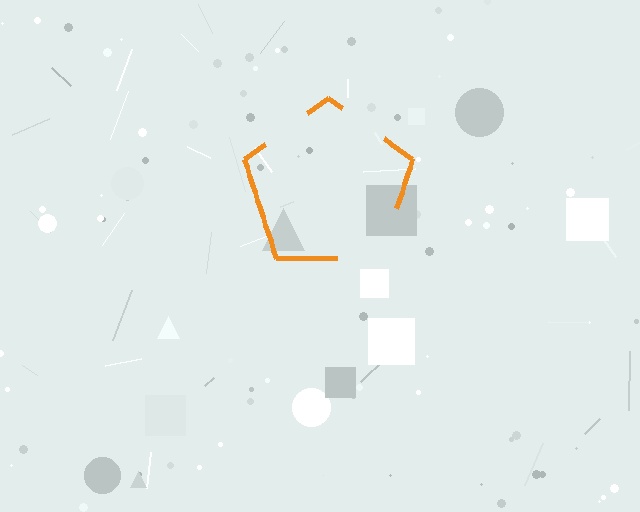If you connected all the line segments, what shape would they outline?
They would outline a pentagon.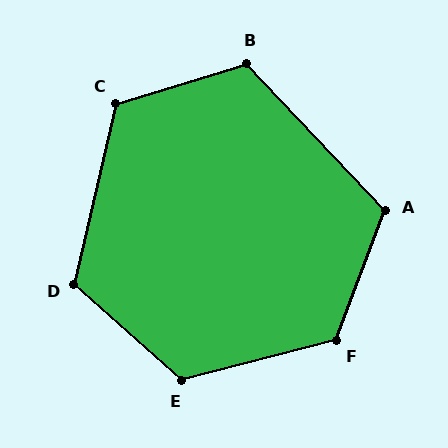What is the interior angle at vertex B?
Approximately 116 degrees (obtuse).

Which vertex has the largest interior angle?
F, at approximately 125 degrees.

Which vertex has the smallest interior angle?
A, at approximately 116 degrees.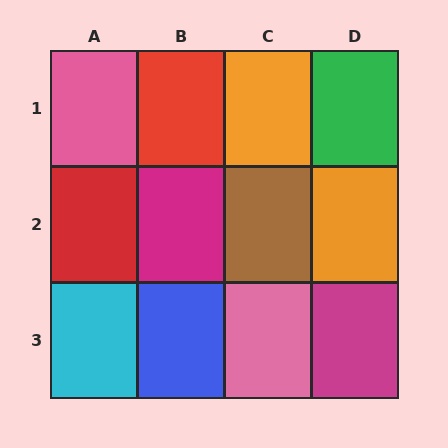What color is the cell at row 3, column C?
Pink.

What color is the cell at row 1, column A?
Pink.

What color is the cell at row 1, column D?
Green.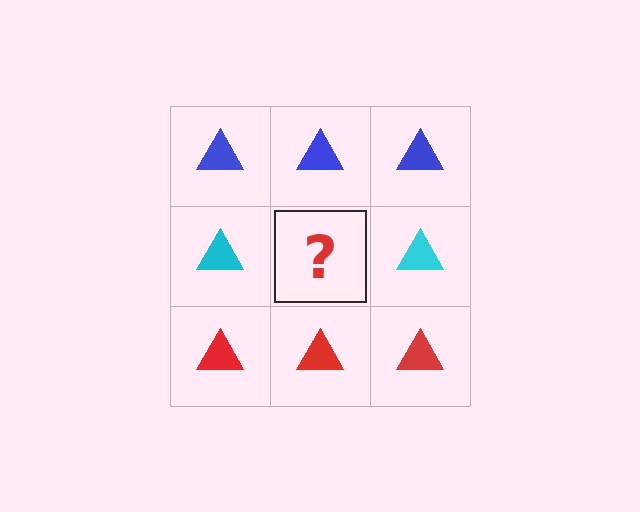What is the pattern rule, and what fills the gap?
The rule is that each row has a consistent color. The gap should be filled with a cyan triangle.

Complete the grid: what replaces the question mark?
The question mark should be replaced with a cyan triangle.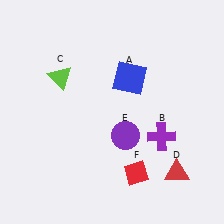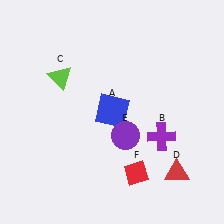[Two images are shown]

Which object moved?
The blue square (A) moved down.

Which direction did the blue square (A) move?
The blue square (A) moved down.